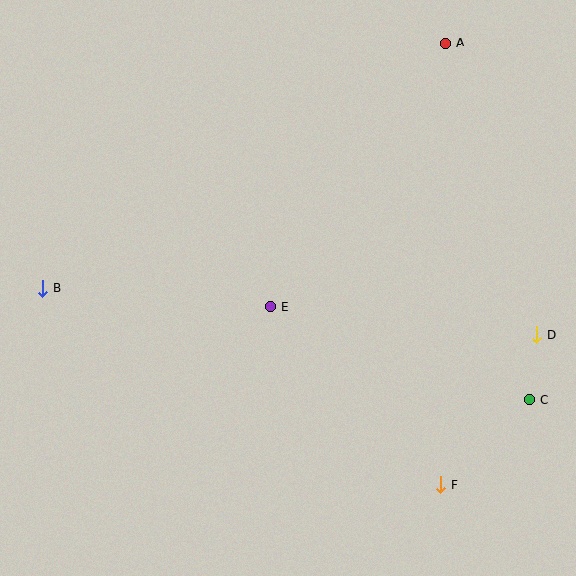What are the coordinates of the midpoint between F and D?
The midpoint between F and D is at (489, 410).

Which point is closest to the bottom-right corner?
Point F is closest to the bottom-right corner.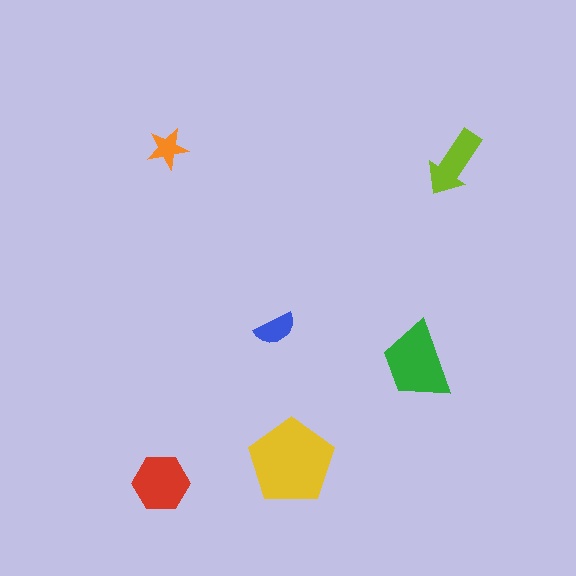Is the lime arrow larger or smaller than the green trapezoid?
Smaller.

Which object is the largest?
The yellow pentagon.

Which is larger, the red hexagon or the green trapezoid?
The green trapezoid.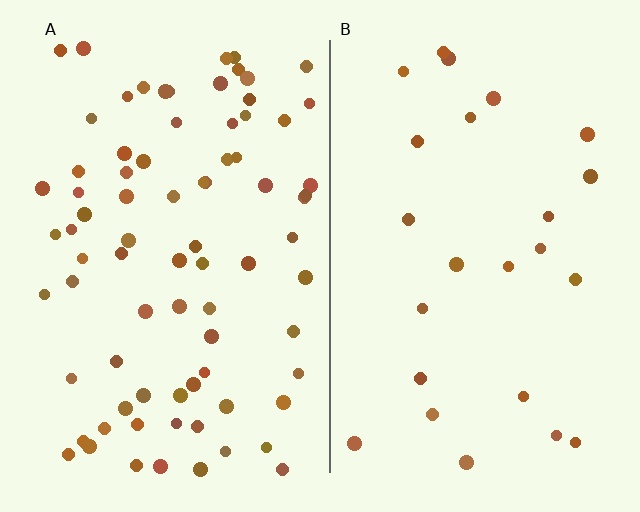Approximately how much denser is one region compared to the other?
Approximately 3.3× — region A over region B.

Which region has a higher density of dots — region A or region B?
A (the left).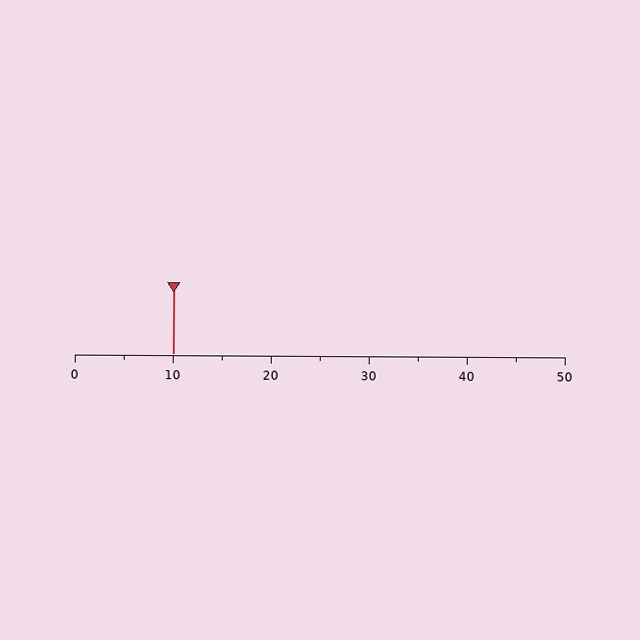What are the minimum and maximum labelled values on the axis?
The axis runs from 0 to 50.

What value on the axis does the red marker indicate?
The marker indicates approximately 10.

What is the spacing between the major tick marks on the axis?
The major ticks are spaced 10 apart.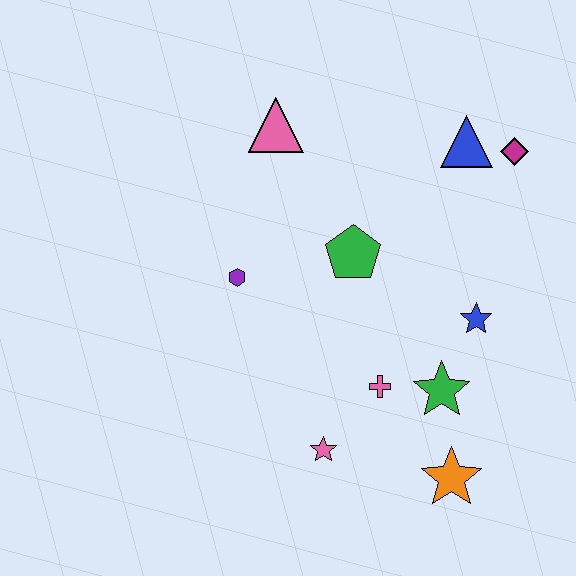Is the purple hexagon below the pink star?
No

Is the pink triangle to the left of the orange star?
Yes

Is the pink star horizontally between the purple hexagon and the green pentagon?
Yes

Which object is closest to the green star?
The pink cross is closest to the green star.